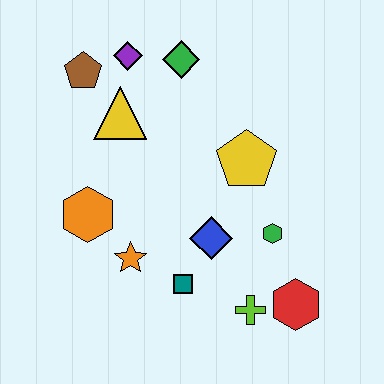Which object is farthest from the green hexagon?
The brown pentagon is farthest from the green hexagon.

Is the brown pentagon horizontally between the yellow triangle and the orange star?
No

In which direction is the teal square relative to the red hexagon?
The teal square is to the left of the red hexagon.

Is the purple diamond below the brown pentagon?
No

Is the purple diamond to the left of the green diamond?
Yes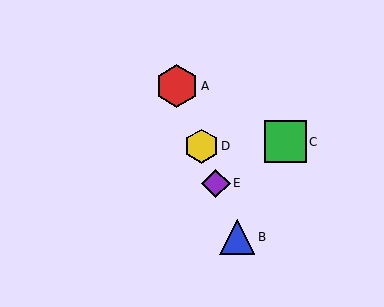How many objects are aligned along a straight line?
4 objects (A, B, D, E) are aligned along a straight line.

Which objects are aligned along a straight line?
Objects A, B, D, E are aligned along a straight line.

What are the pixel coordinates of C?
Object C is at (286, 142).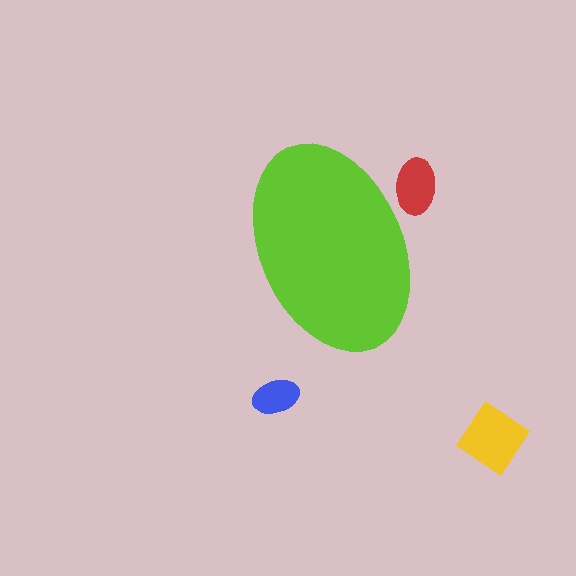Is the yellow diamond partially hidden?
No, the yellow diamond is fully visible.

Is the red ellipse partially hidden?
Yes, the red ellipse is partially hidden behind the lime ellipse.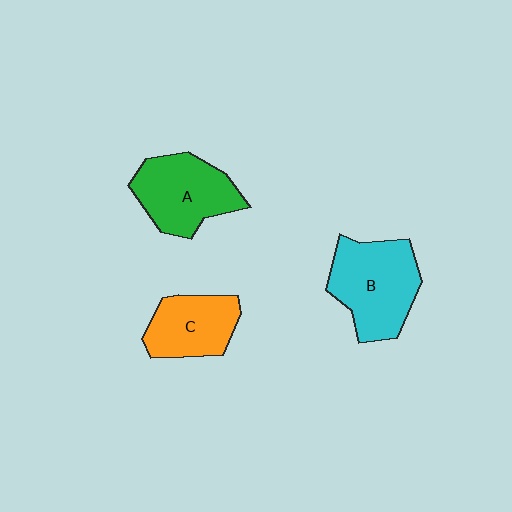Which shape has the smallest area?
Shape C (orange).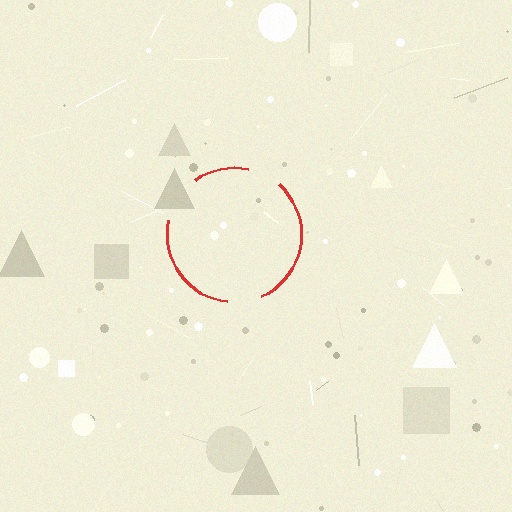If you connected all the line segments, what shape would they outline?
They would outline a circle.